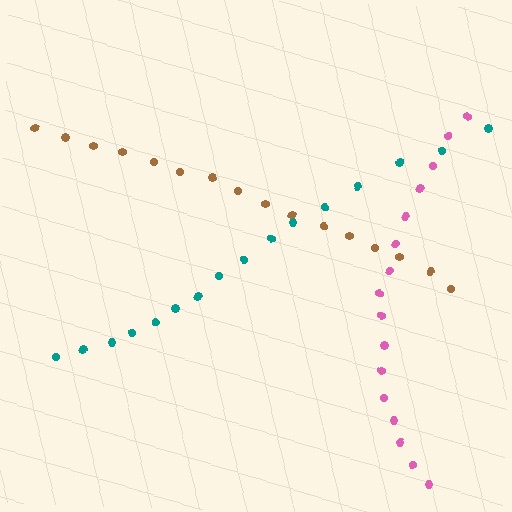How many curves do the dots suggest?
There are 3 distinct paths.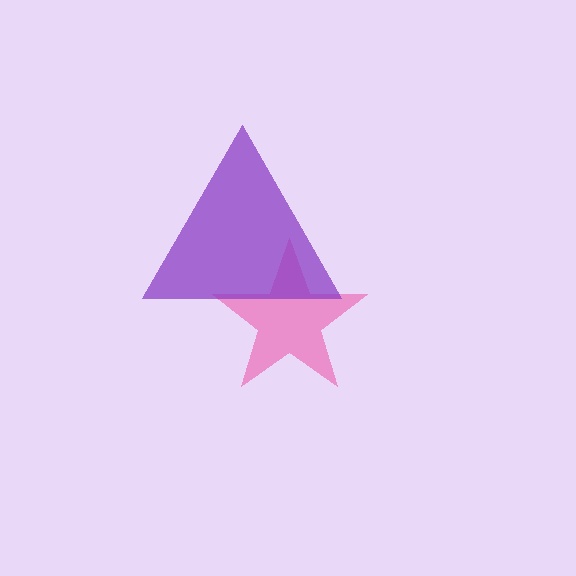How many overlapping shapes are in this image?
There are 2 overlapping shapes in the image.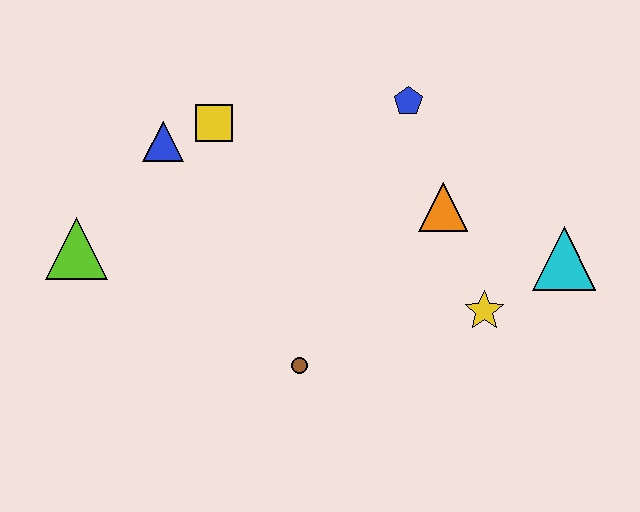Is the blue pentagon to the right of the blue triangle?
Yes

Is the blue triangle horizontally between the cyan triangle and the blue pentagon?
No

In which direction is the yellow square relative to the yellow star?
The yellow square is to the left of the yellow star.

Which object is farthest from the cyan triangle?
The lime triangle is farthest from the cyan triangle.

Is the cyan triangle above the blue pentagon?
No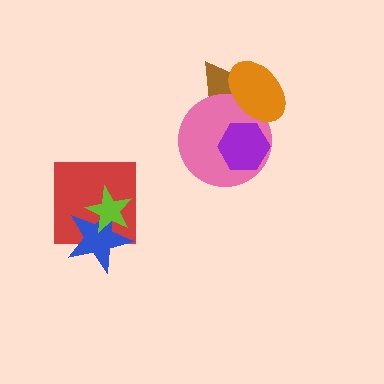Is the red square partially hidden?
Yes, it is partially covered by another shape.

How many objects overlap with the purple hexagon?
1 object overlaps with the purple hexagon.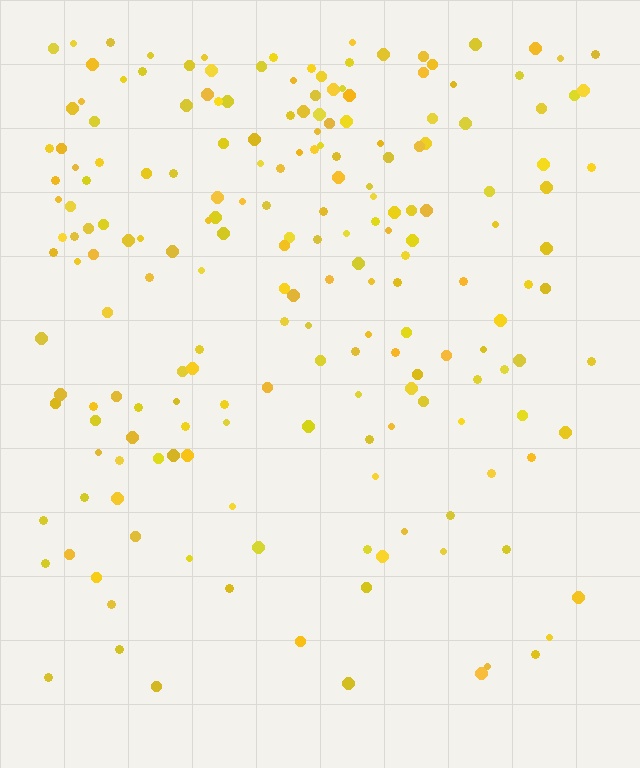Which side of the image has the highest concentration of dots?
The top.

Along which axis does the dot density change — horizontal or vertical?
Vertical.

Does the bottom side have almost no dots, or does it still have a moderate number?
Still a moderate number, just noticeably fewer than the top.